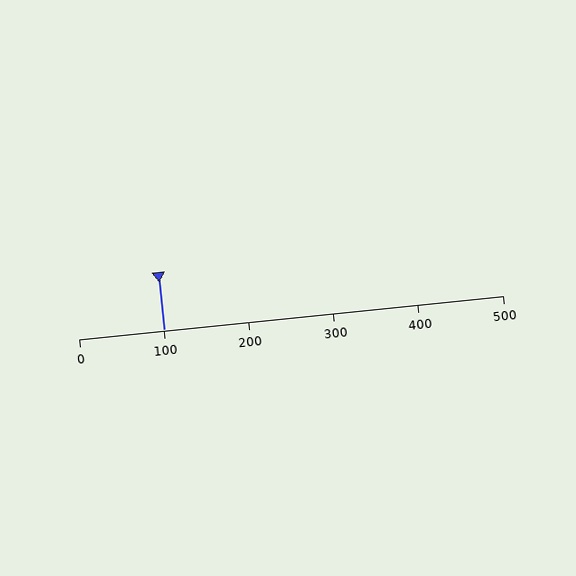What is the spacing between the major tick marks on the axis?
The major ticks are spaced 100 apart.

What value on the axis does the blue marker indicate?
The marker indicates approximately 100.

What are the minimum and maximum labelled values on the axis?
The axis runs from 0 to 500.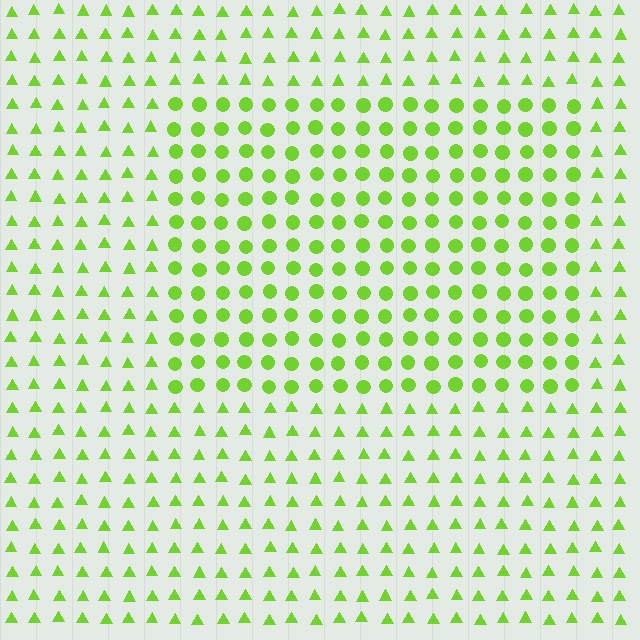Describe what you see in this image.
The image is filled with small lime elements arranged in a uniform grid. A rectangle-shaped region contains circles, while the surrounding area contains triangles. The boundary is defined purely by the change in element shape.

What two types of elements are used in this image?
The image uses circles inside the rectangle region and triangles outside it.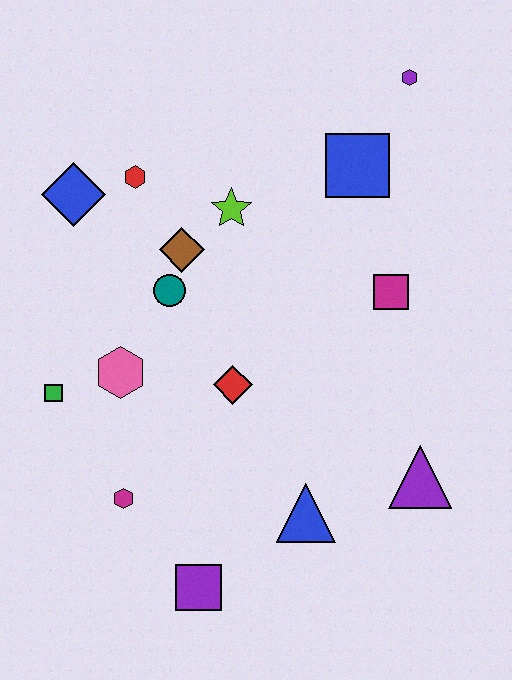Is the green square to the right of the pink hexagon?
No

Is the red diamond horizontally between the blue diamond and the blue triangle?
Yes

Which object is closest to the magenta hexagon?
The purple square is closest to the magenta hexagon.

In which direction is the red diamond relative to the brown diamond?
The red diamond is below the brown diamond.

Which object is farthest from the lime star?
The purple square is farthest from the lime star.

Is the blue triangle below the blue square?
Yes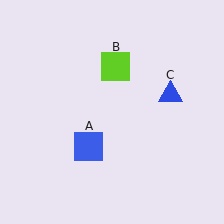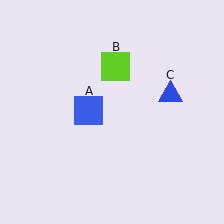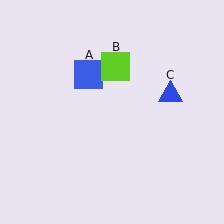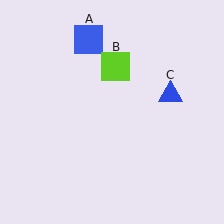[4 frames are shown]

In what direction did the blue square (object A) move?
The blue square (object A) moved up.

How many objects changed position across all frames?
1 object changed position: blue square (object A).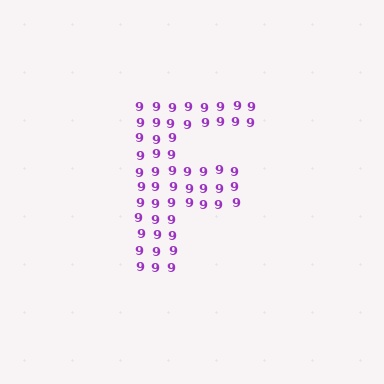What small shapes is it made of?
It is made of small digit 9's.